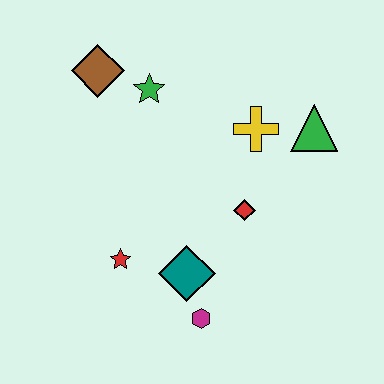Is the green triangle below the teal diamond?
No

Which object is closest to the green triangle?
The yellow cross is closest to the green triangle.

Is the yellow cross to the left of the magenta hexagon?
No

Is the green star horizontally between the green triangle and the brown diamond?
Yes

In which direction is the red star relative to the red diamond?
The red star is to the left of the red diamond.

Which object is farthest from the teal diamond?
The brown diamond is farthest from the teal diamond.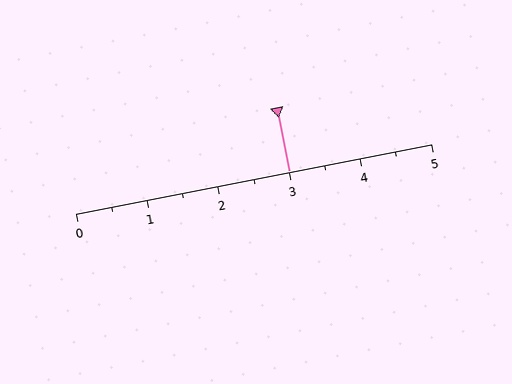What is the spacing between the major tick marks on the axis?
The major ticks are spaced 1 apart.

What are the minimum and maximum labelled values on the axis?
The axis runs from 0 to 5.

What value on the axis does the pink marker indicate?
The marker indicates approximately 3.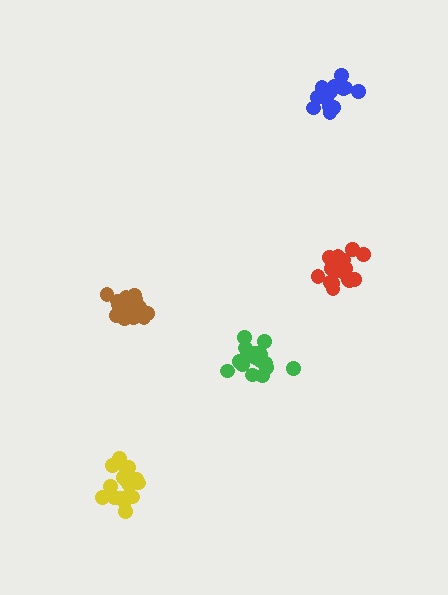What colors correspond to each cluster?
The clusters are colored: red, brown, blue, green, yellow.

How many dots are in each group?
Group 1: 18 dots, Group 2: 17 dots, Group 3: 16 dots, Group 4: 17 dots, Group 5: 20 dots (88 total).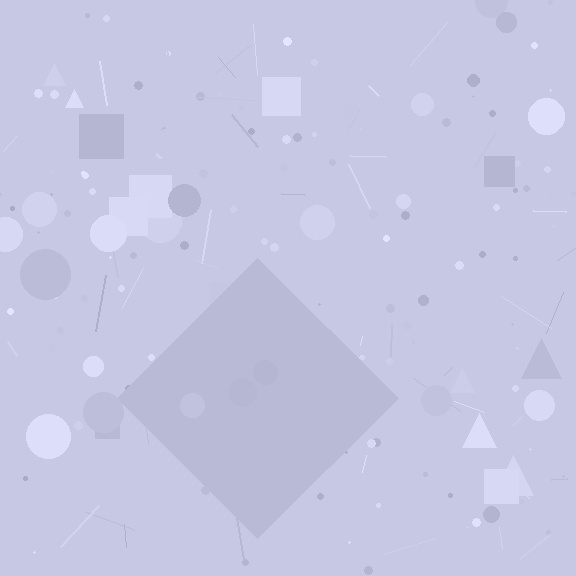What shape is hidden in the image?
A diamond is hidden in the image.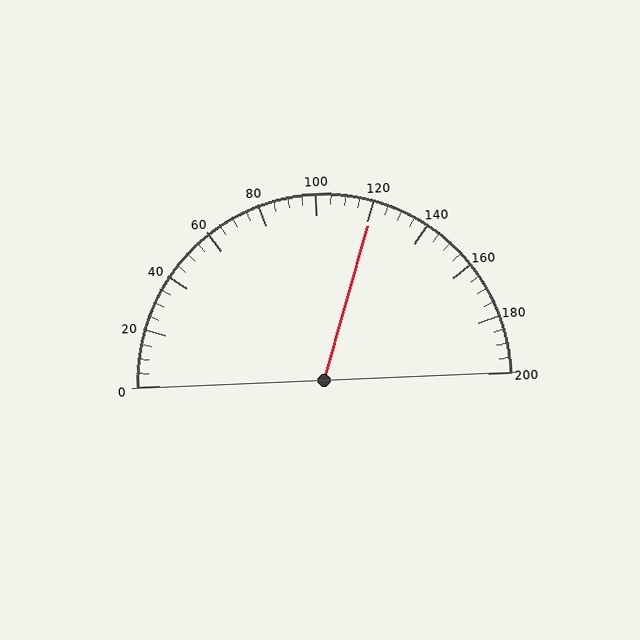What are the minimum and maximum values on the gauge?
The gauge ranges from 0 to 200.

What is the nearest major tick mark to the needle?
The nearest major tick mark is 120.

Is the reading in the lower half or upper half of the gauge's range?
The reading is in the upper half of the range (0 to 200).